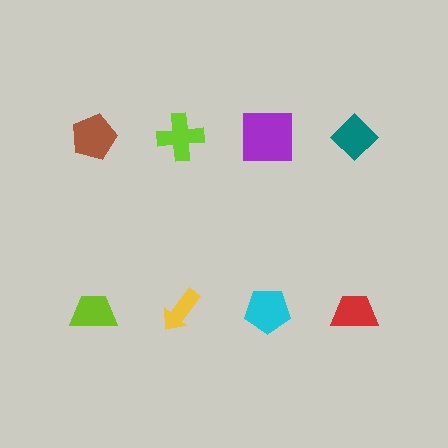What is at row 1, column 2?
A lime cross.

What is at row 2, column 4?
A red trapezoid.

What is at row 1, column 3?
A purple square.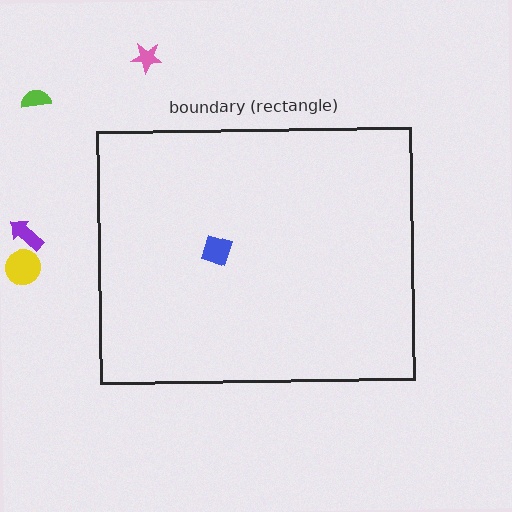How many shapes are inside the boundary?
1 inside, 4 outside.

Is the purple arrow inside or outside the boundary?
Outside.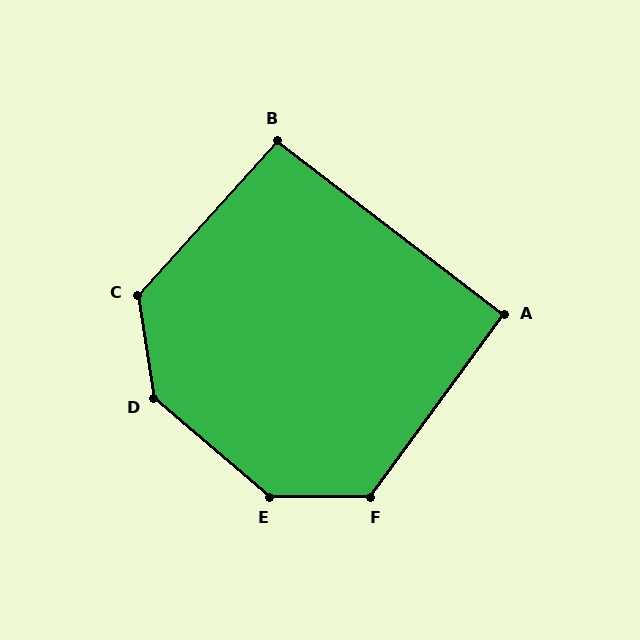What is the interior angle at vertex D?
Approximately 139 degrees (obtuse).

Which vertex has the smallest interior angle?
A, at approximately 91 degrees.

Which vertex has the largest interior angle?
E, at approximately 140 degrees.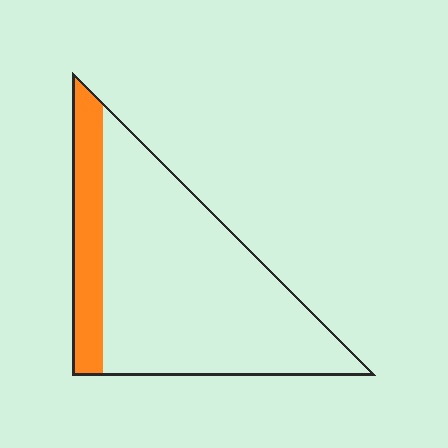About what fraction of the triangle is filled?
About one fifth (1/5).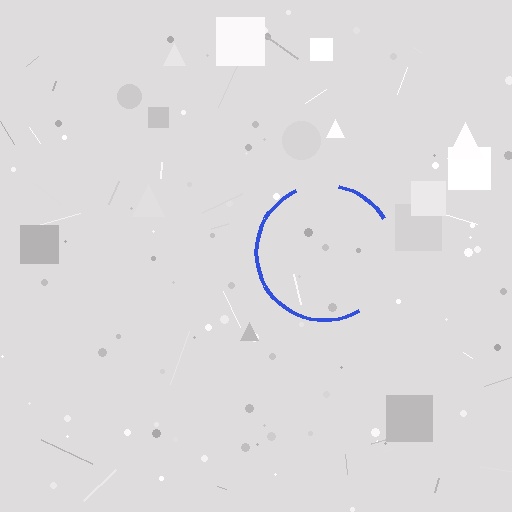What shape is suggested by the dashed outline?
The dashed outline suggests a circle.